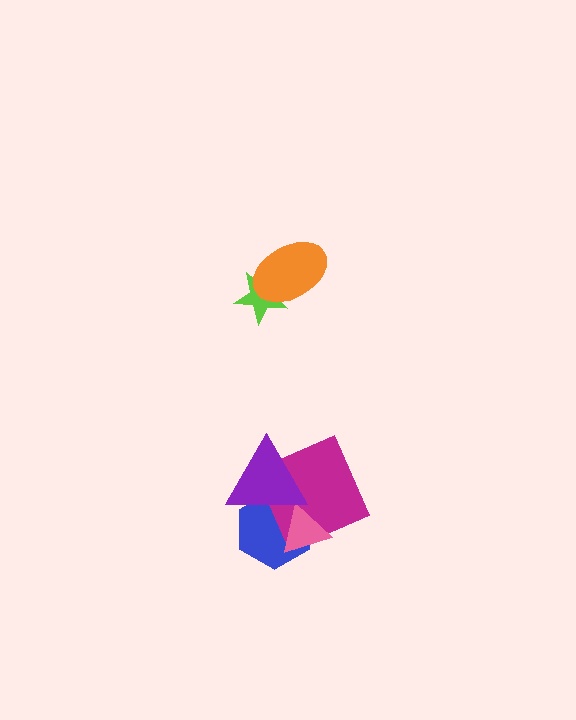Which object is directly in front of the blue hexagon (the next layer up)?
The magenta square is directly in front of the blue hexagon.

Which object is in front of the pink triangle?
The purple triangle is in front of the pink triangle.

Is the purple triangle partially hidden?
No, no other shape covers it.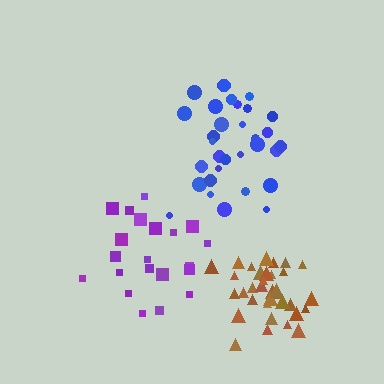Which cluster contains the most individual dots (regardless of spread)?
Brown (33).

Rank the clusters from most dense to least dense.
brown, blue, purple.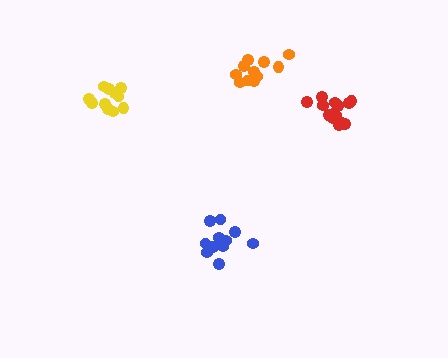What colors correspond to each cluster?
The clusters are colored: orange, blue, red, yellow.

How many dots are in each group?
Group 1: 11 dots, Group 2: 12 dots, Group 3: 14 dots, Group 4: 12 dots (49 total).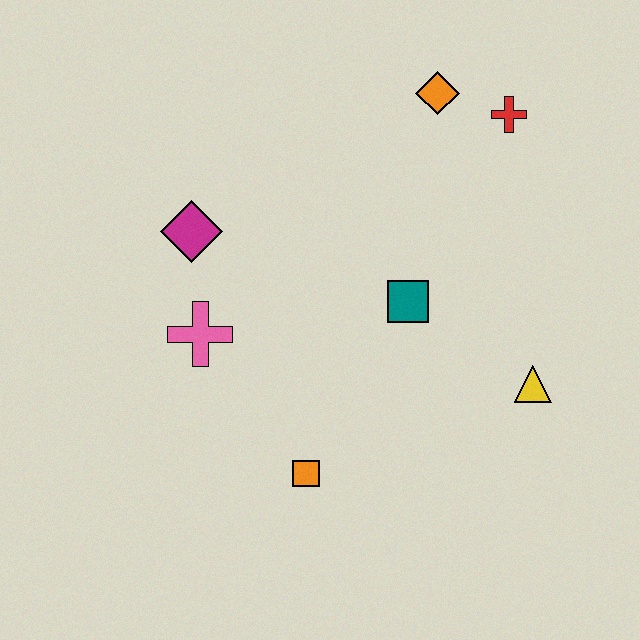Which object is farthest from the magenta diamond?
The yellow triangle is farthest from the magenta diamond.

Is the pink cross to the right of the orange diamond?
No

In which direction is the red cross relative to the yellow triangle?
The red cross is above the yellow triangle.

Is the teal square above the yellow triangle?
Yes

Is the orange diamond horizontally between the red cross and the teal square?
Yes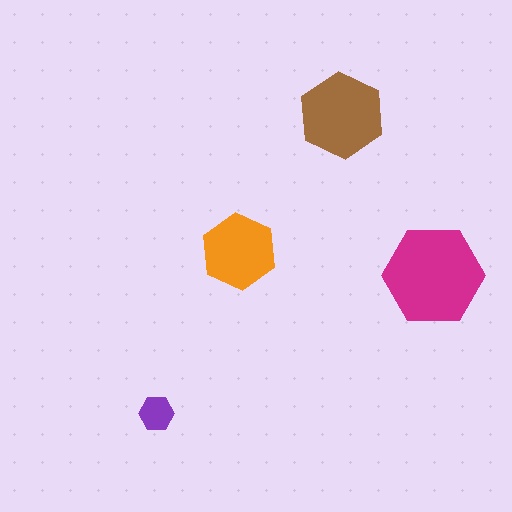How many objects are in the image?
There are 4 objects in the image.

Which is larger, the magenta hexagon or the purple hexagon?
The magenta one.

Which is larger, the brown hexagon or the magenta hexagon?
The magenta one.